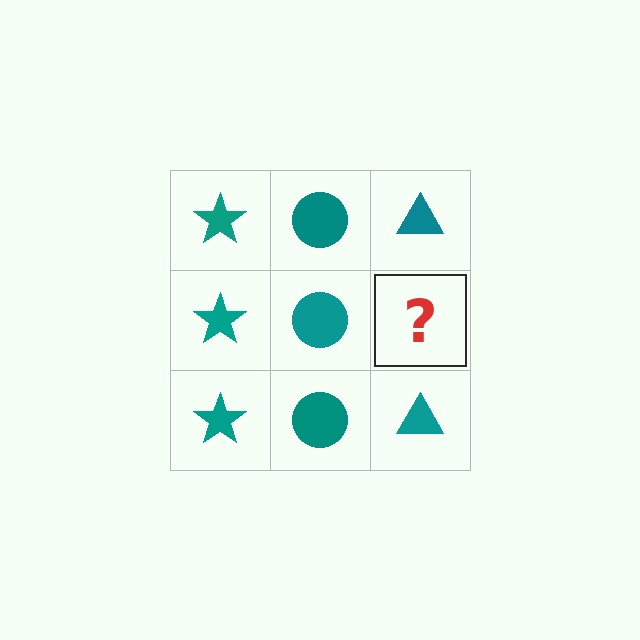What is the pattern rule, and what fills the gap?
The rule is that each column has a consistent shape. The gap should be filled with a teal triangle.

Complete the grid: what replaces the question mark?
The question mark should be replaced with a teal triangle.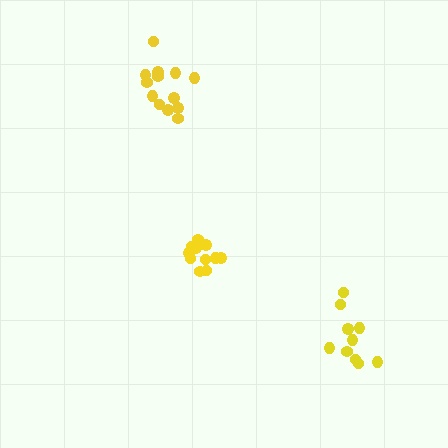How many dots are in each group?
Group 1: 10 dots, Group 2: 11 dots, Group 3: 13 dots (34 total).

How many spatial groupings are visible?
There are 3 spatial groupings.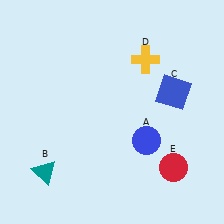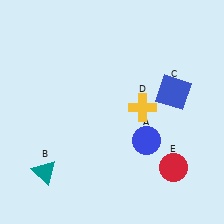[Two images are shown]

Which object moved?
The yellow cross (D) moved down.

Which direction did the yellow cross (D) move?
The yellow cross (D) moved down.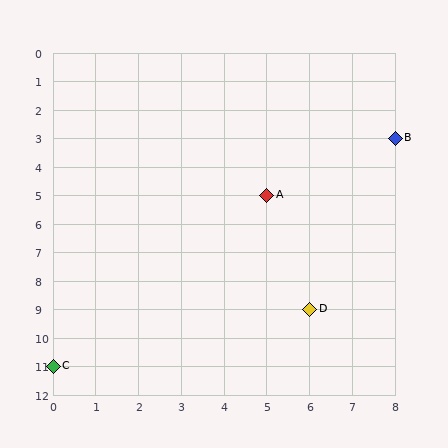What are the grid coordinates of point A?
Point A is at grid coordinates (5, 5).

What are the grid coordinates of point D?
Point D is at grid coordinates (6, 9).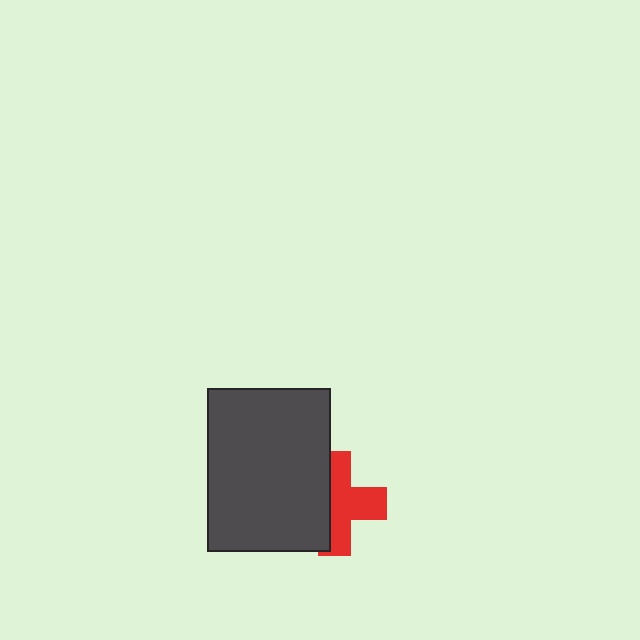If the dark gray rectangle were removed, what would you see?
You would see the complete red cross.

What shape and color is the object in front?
The object in front is a dark gray rectangle.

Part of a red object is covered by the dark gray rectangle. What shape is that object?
It is a cross.